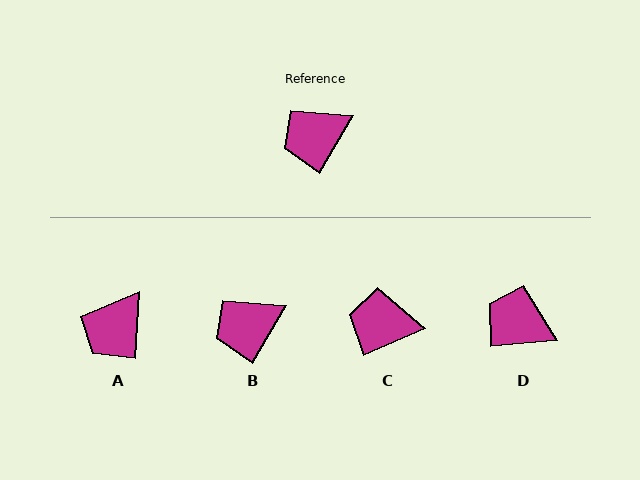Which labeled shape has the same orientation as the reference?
B.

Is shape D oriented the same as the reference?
No, it is off by about 54 degrees.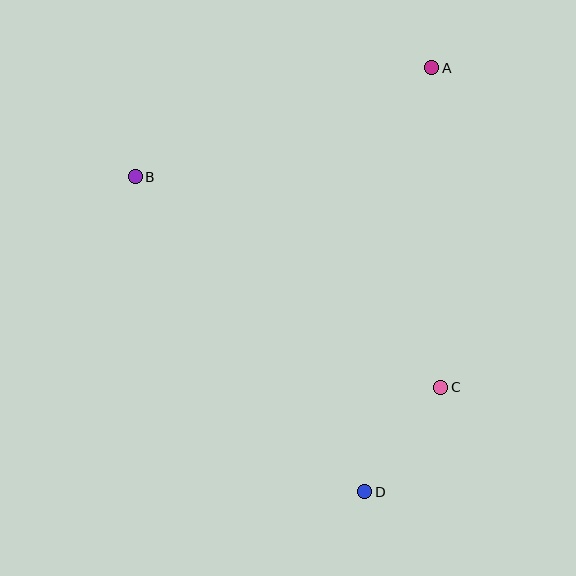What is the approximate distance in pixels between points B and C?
The distance between B and C is approximately 371 pixels.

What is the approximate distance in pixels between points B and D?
The distance between B and D is approximately 390 pixels.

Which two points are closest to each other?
Points C and D are closest to each other.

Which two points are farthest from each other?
Points A and D are farthest from each other.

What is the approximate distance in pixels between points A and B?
The distance between A and B is approximately 315 pixels.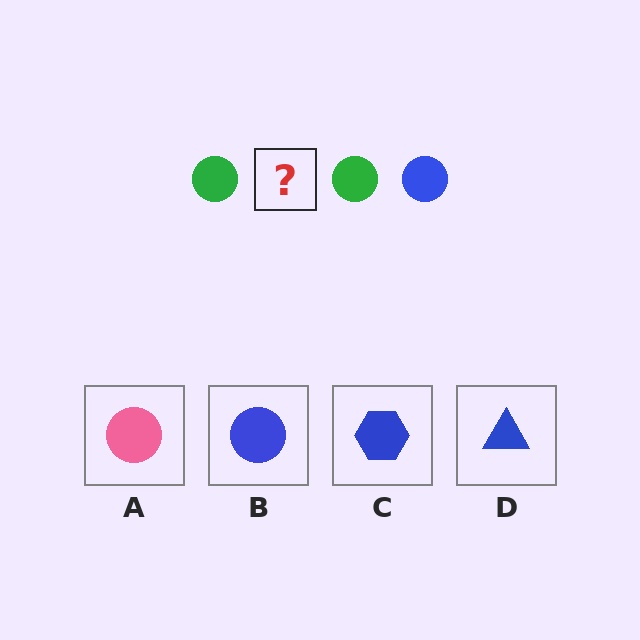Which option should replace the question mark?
Option B.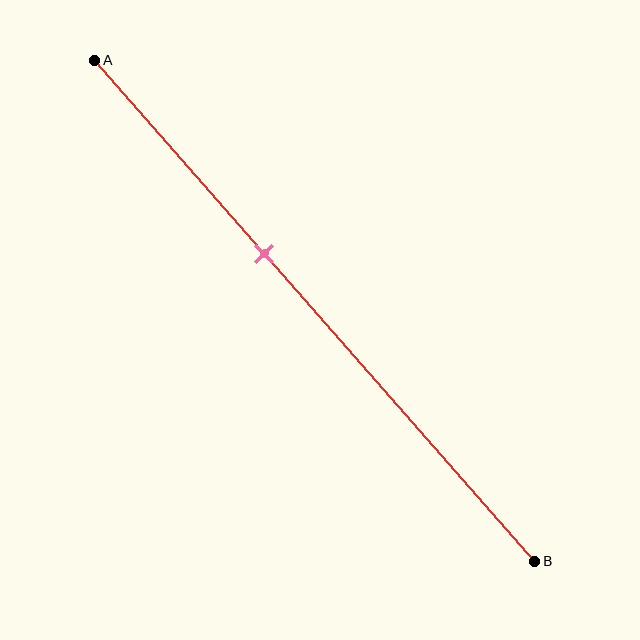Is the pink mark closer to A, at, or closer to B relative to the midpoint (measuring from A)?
The pink mark is closer to point A than the midpoint of segment AB.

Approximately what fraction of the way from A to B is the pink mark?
The pink mark is approximately 40% of the way from A to B.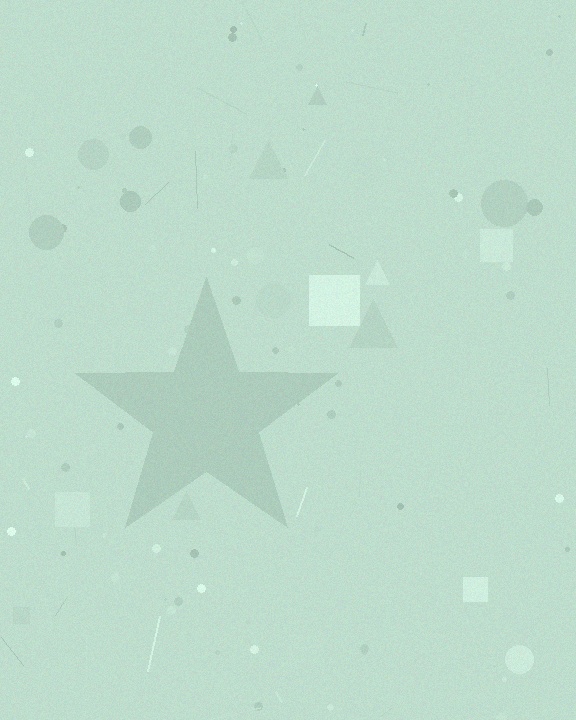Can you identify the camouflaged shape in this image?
The camouflaged shape is a star.